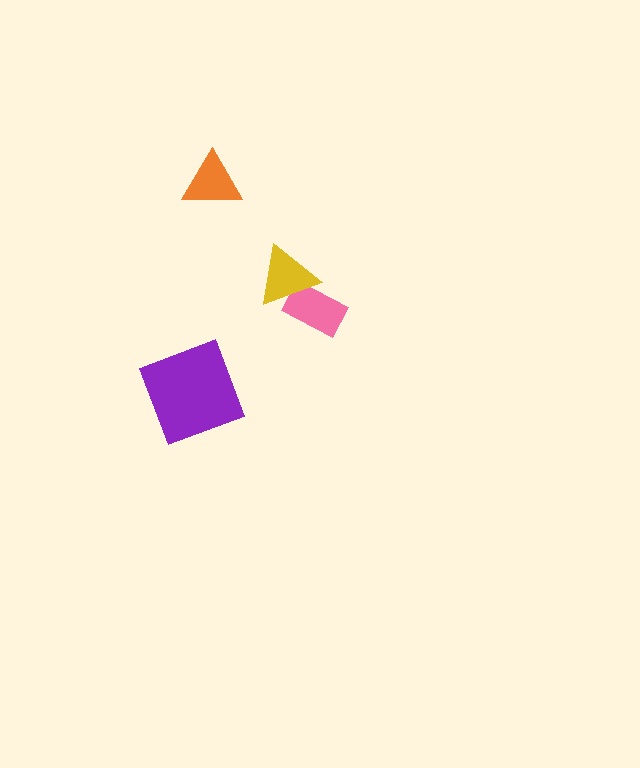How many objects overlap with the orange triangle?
0 objects overlap with the orange triangle.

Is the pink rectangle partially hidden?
Yes, it is partially covered by another shape.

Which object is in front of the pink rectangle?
The yellow triangle is in front of the pink rectangle.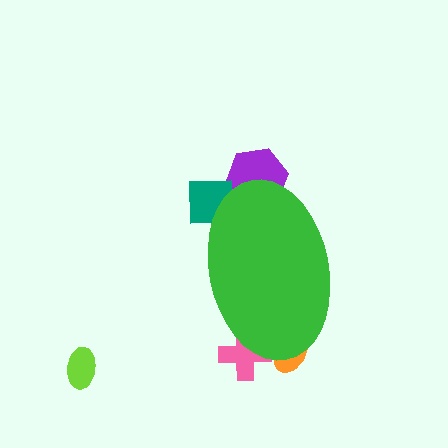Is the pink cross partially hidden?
Yes, the pink cross is partially hidden behind the green ellipse.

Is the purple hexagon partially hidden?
Yes, the purple hexagon is partially hidden behind the green ellipse.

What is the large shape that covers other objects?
A green ellipse.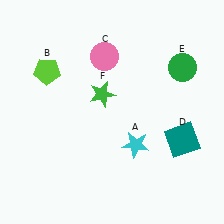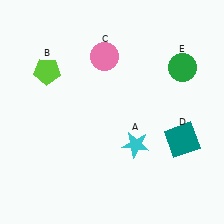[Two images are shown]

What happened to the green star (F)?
The green star (F) was removed in Image 2. It was in the top-left area of Image 1.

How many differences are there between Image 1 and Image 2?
There is 1 difference between the two images.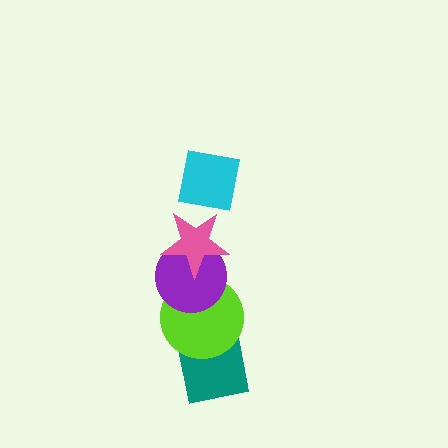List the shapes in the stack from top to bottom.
From top to bottom: the cyan square, the pink star, the purple circle, the lime circle, the teal square.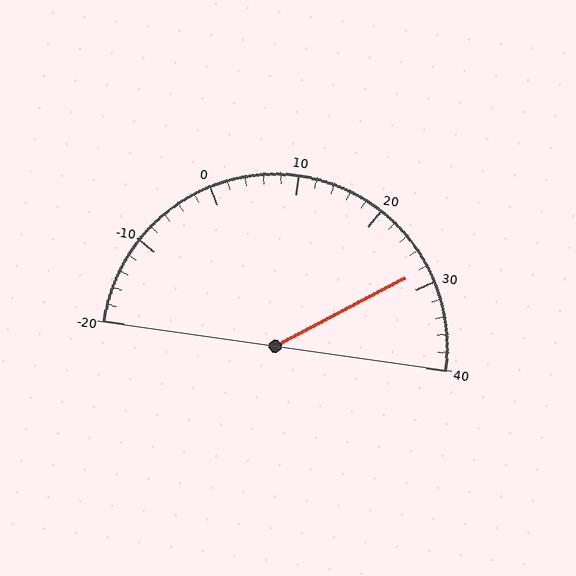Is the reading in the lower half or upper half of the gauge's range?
The reading is in the upper half of the range (-20 to 40).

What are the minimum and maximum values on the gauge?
The gauge ranges from -20 to 40.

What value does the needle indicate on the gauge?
The needle indicates approximately 28.